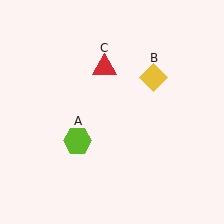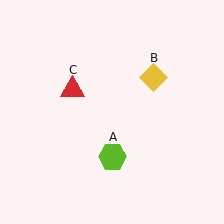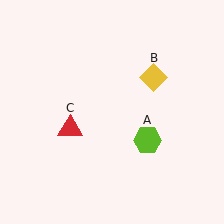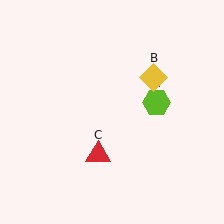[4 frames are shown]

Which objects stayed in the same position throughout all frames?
Yellow diamond (object B) remained stationary.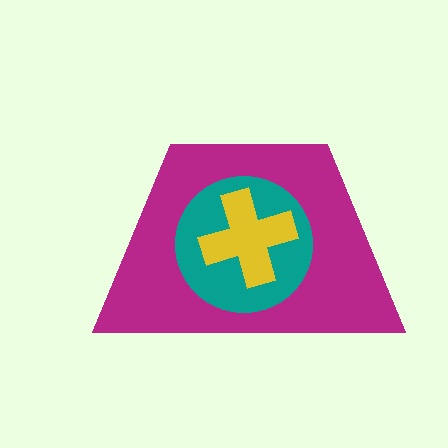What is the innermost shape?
The yellow cross.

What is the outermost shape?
The magenta trapezoid.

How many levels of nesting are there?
3.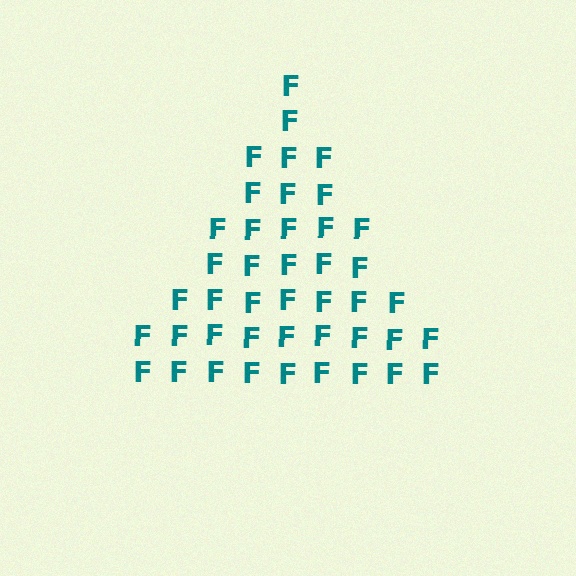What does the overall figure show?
The overall figure shows a triangle.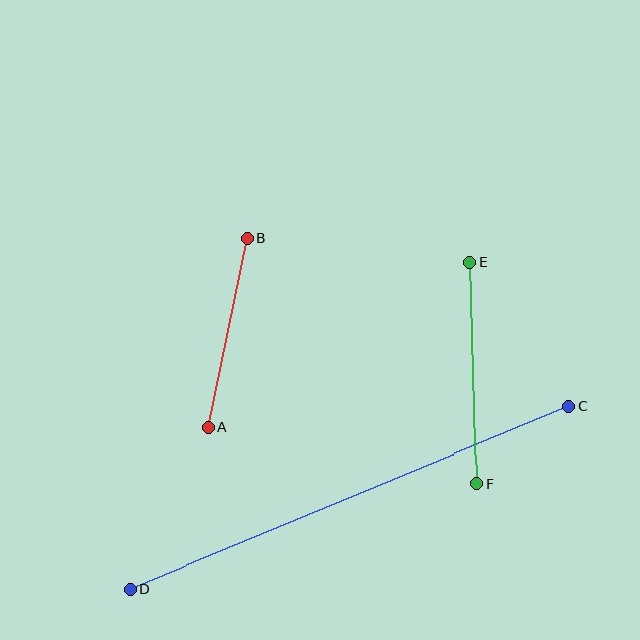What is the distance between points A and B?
The distance is approximately 193 pixels.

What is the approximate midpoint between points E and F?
The midpoint is at approximately (473, 373) pixels.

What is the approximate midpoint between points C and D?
The midpoint is at approximately (350, 498) pixels.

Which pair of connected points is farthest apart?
Points C and D are farthest apart.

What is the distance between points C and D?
The distance is approximately 475 pixels.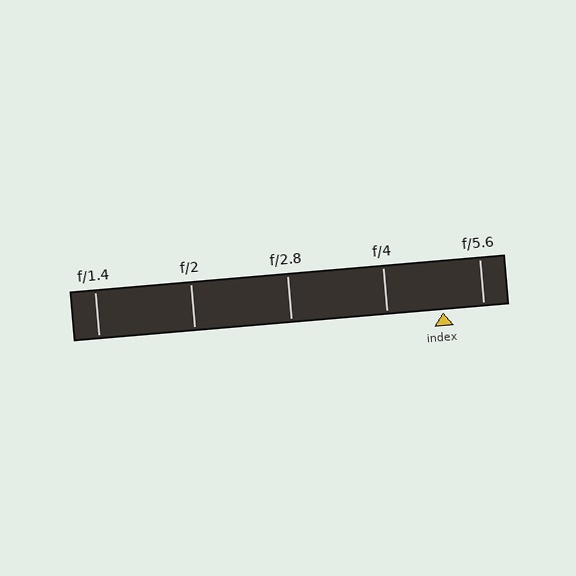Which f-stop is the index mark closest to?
The index mark is closest to f/5.6.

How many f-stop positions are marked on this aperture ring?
There are 5 f-stop positions marked.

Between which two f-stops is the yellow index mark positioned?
The index mark is between f/4 and f/5.6.